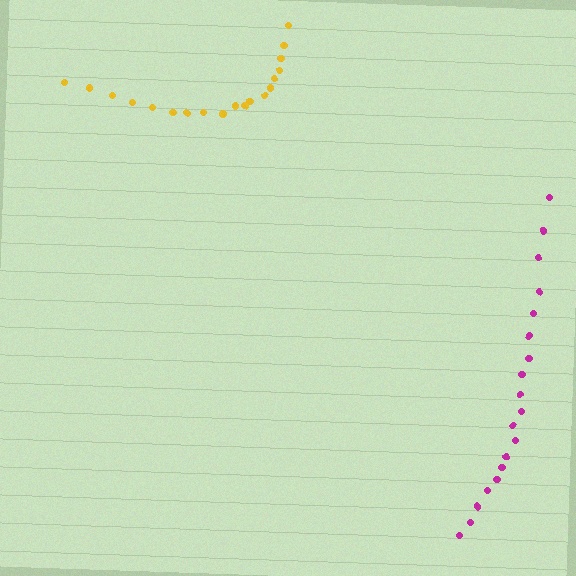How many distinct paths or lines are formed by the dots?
There are 2 distinct paths.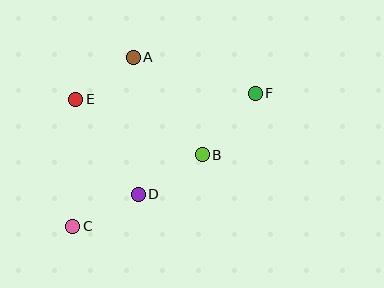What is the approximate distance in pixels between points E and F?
The distance between E and F is approximately 180 pixels.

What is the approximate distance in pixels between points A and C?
The distance between A and C is approximately 180 pixels.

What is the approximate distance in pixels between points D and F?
The distance between D and F is approximately 155 pixels.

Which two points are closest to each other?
Points A and E are closest to each other.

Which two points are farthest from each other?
Points C and F are farthest from each other.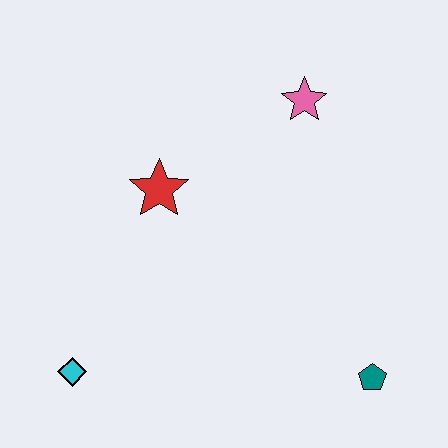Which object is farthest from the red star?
The teal pentagon is farthest from the red star.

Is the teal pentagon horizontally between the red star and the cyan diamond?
No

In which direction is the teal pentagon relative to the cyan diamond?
The teal pentagon is to the right of the cyan diamond.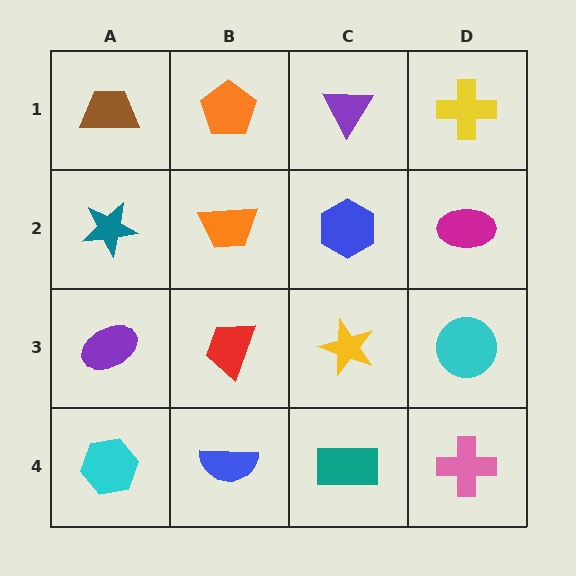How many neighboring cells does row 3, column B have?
4.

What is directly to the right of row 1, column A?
An orange pentagon.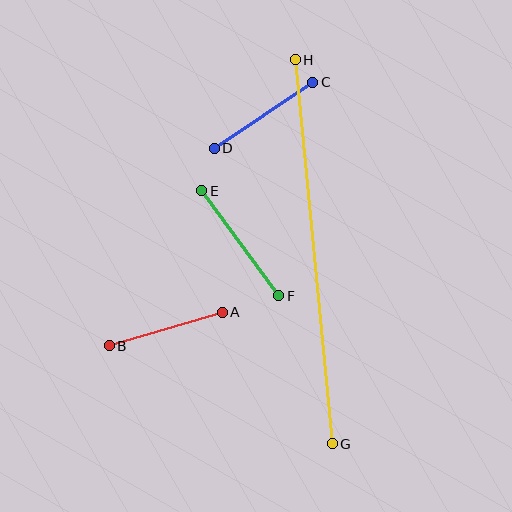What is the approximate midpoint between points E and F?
The midpoint is at approximately (240, 243) pixels.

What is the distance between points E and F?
The distance is approximately 130 pixels.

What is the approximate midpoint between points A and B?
The midpoint is at approximately (166, 329) pixels.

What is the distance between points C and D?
The distance is approximately 118 pixels.